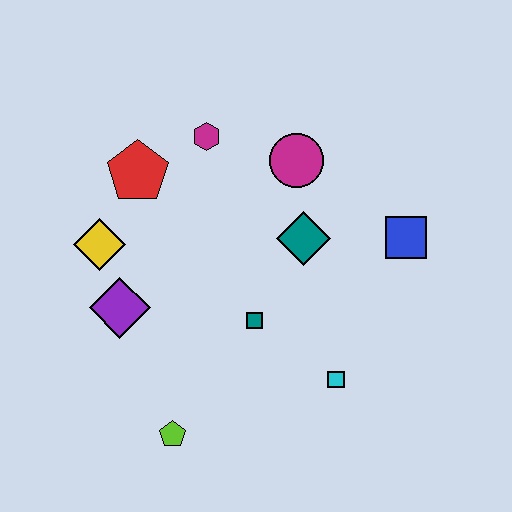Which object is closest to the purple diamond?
The yellow diamond is closest to the purple diamond.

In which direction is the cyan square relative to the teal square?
The cyan square is to the right of the teal square.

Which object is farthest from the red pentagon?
The cyan square is farthest from the red pentagon.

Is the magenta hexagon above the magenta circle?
Yes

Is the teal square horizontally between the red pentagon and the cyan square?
Yes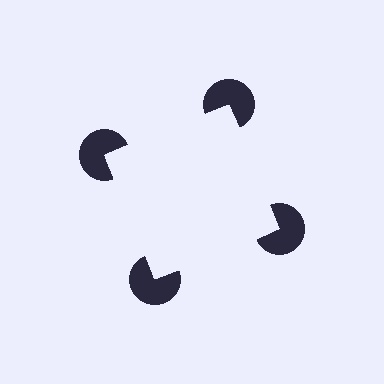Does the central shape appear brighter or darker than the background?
It typically appears slightly brighter than the background, even though no actual brightness change is drawn.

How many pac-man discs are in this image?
There are 4 — one at each vertex of the illusory square.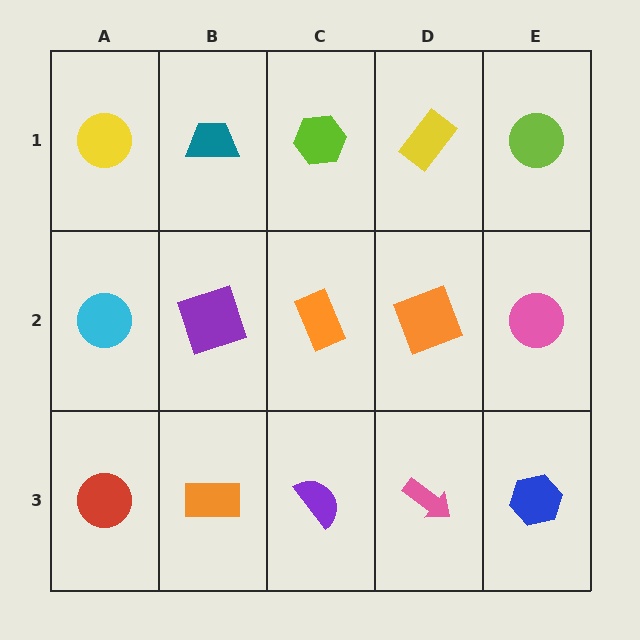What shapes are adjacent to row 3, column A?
A cyan circle (row 2, column A), an orange rectangle (row 3, column B).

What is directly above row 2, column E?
A lime circle.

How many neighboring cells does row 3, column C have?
3.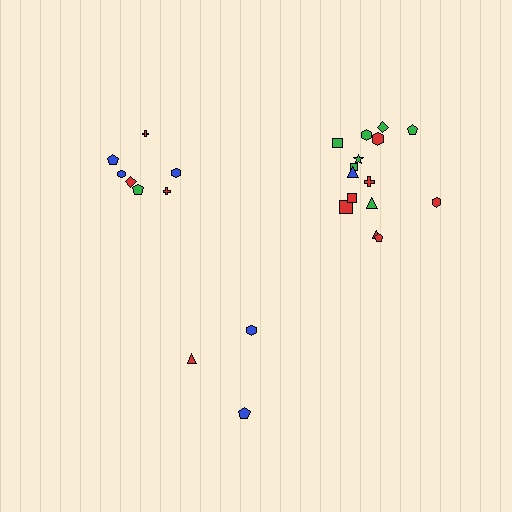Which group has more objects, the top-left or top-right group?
The top-right group.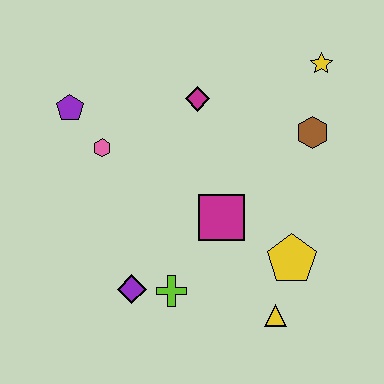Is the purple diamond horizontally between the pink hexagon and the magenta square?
Yes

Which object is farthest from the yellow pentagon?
The purple pentagon is farthest from the yellow pentagon.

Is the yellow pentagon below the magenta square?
Yes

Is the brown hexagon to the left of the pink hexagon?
No